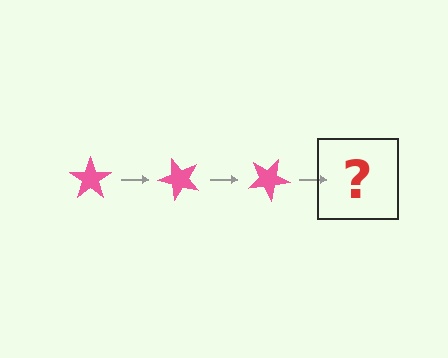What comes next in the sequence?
The next element should be a pink star rotated 150 degrees.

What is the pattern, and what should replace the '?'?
The pattern is that the star rotates 50 degrees each step. The '?' should be a pink star rotated 150 degrees.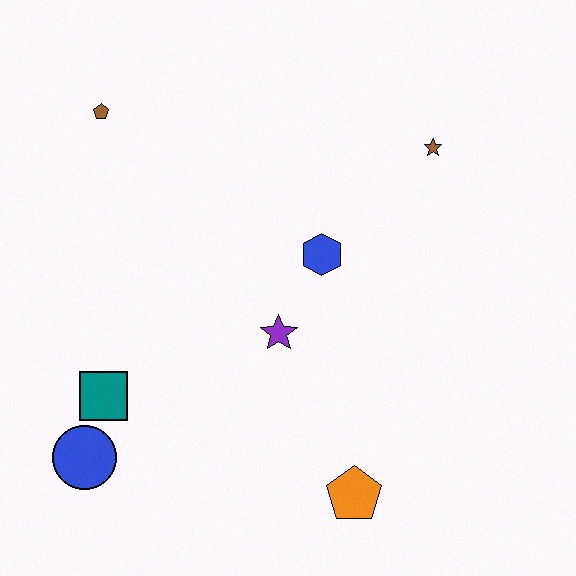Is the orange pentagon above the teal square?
No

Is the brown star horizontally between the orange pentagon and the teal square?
No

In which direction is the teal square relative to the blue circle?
The teal square is above the blue circle.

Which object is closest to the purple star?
The blue hexagon is closest to the purple star.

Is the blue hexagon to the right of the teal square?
Yes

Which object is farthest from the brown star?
The blue circle is farthest from the brown star.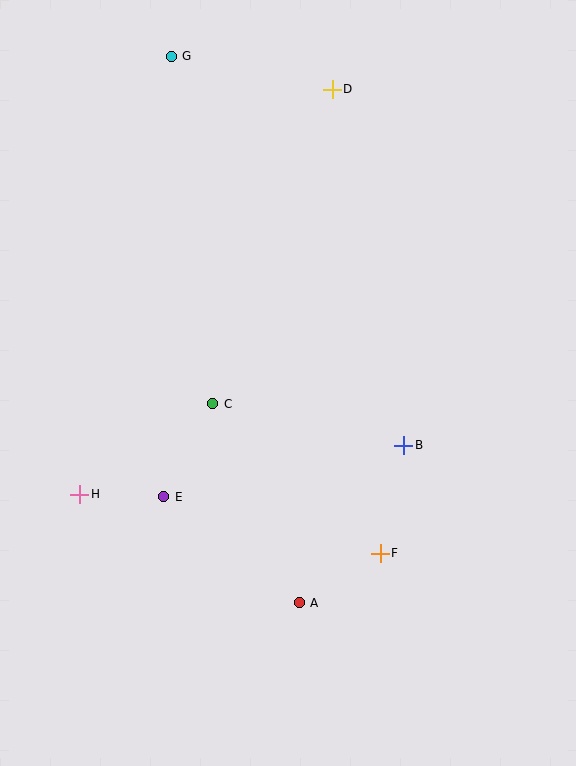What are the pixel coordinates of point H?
Point H is at (80, 494).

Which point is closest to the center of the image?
Point C at (213, 404) is closest to the center.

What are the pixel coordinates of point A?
Point A is at (299, 603).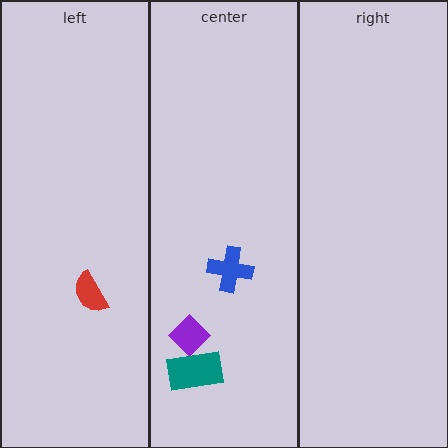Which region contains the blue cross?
The center region.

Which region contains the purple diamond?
The center region.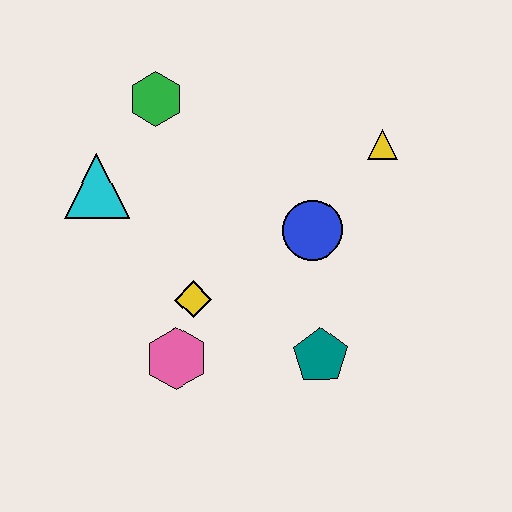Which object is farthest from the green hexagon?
The teal pentagon is farthest from the green hexagon.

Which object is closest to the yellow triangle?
The blue circle is closest to the yellow triangle.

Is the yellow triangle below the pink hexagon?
No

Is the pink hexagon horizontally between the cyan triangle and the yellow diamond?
Yes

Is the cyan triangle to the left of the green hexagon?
Yes